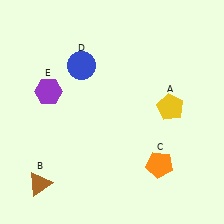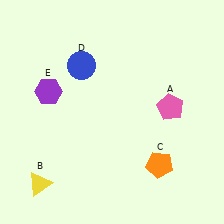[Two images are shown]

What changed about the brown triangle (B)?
In Image 1, B is brown. In Image 2, it changed to yellow.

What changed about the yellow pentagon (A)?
In Image 1, A is yellow. In Image 2, it changed to pink.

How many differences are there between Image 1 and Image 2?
There are 2 differences between the two images.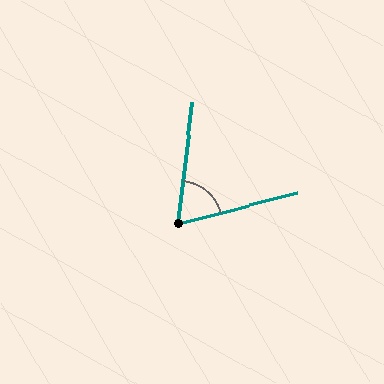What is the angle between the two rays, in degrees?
Approximately 69 degrees.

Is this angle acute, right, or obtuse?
It is acute.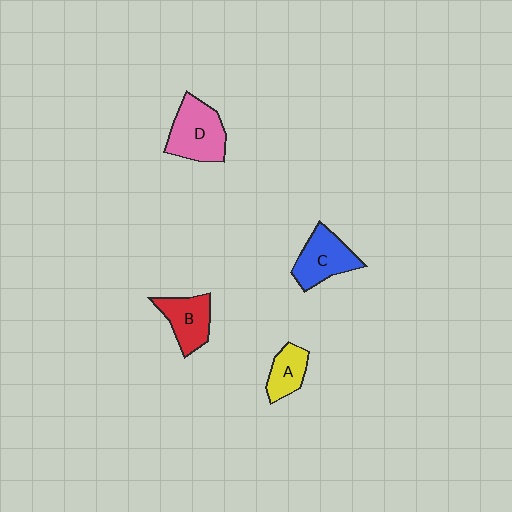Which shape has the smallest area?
Shape A (yellow).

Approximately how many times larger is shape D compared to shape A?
Approximately 1.8 times.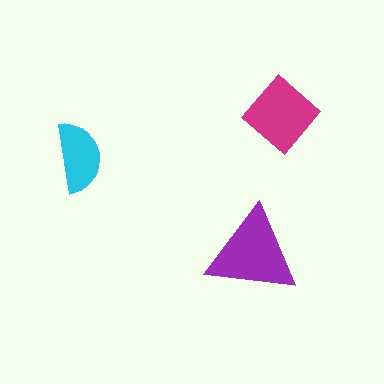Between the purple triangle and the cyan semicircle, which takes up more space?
The purple triangle.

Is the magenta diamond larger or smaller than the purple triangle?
Smaller.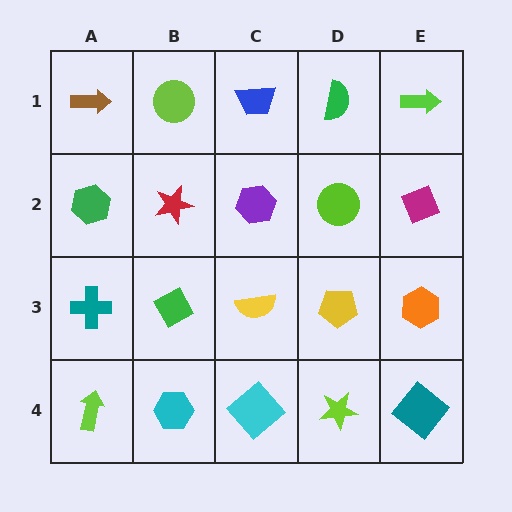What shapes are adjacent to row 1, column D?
A lime circle (row 2, column D), a blue trapezoid (row 1, column C), a lime arrow (row 1, column E).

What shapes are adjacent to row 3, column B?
A red star (row 2, column B), a cyan hexagon (row 4, column B), a teal cross (row 3, column A), a yellow semicircle (row 3, column C).